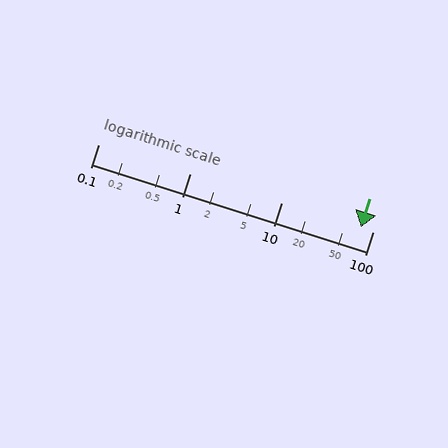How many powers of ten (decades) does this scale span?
The scale spans 3 decades, from 0.1 to 100.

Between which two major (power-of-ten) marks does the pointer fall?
The pointer is between 10 and 100.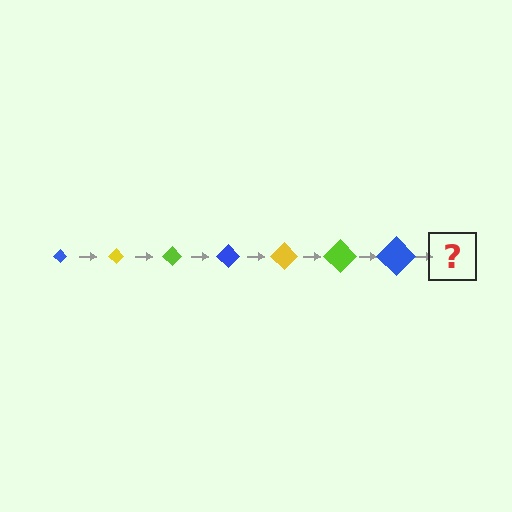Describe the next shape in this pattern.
It should be a yellow diamond, larger than the previous one.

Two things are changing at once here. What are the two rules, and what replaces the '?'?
The two rules are that the diamond grows larger each step and the color cycles through blue, yellow, and lime. The '?' should be a yellow diamond, larger than the previous one.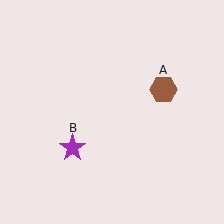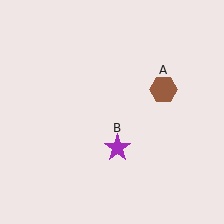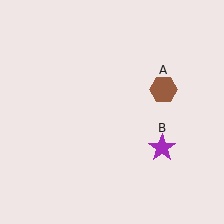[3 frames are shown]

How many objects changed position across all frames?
1 object changed position: purple star (object B).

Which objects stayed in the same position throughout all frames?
Brown hexagon (object A) remained stationary.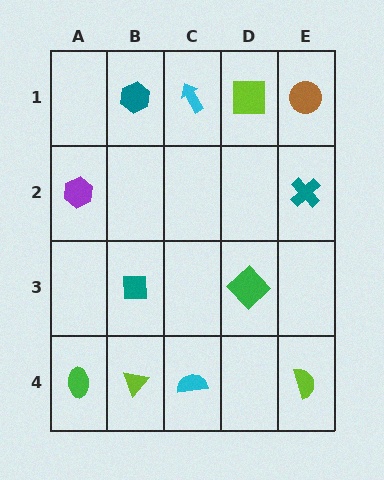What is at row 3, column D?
A green diamond.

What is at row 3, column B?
A teal square.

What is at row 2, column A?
A purple hexagon.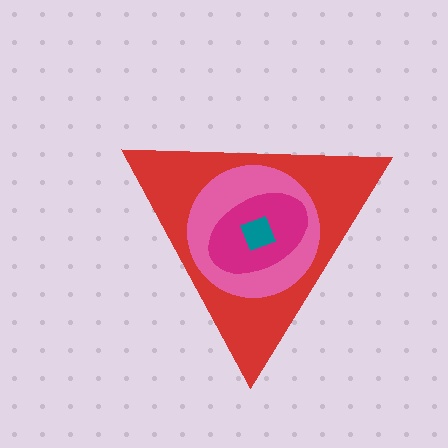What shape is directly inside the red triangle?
The pink circle.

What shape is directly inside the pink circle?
The magenta ellipse.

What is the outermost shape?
The red triangle.